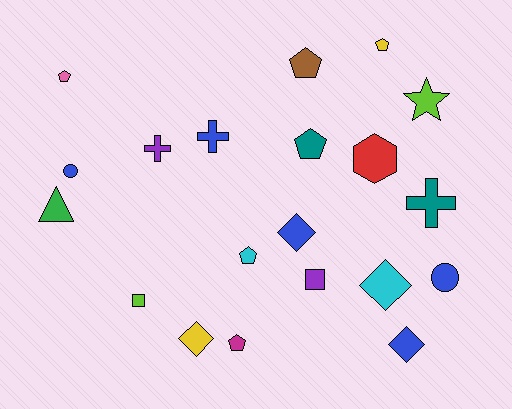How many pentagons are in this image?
There are 6 pentagons.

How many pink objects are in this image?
There is 1 pink object.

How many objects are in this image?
There are 20 objects.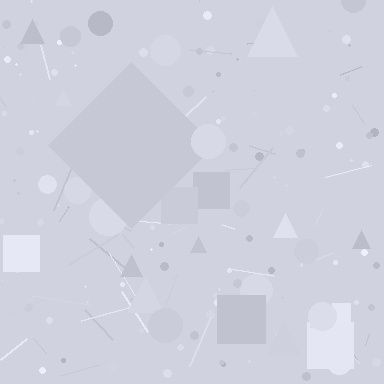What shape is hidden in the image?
A diamond is hidden in the image.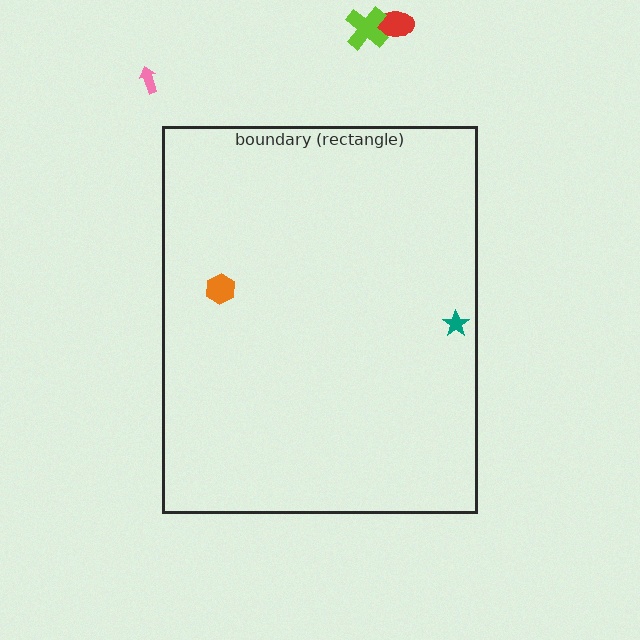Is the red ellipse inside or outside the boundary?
Outside.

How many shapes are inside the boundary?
2 inside, 3 outside.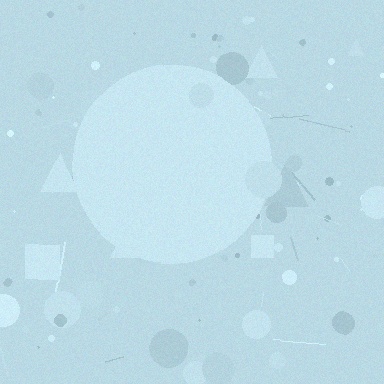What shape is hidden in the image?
A circle is hidden in the image.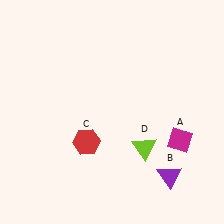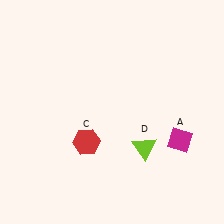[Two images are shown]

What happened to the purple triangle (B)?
The purple triangle (B) was removed in Image 2. It was in the bottom-right area of Image 1.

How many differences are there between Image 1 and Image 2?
There is 1 difference between the two images.